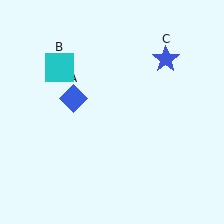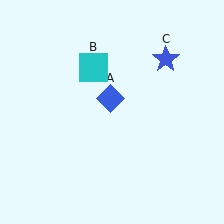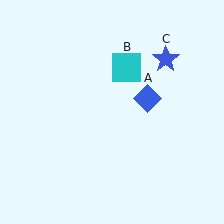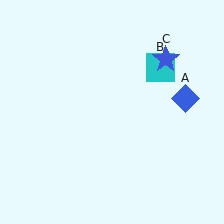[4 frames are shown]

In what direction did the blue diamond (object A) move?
The blue diamond (object A) moved right.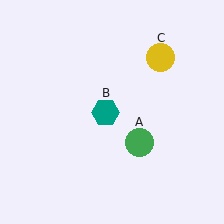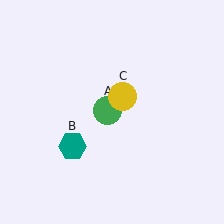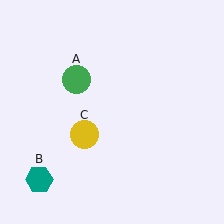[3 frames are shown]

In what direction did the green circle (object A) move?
The green circle (object A) moved up and to the left.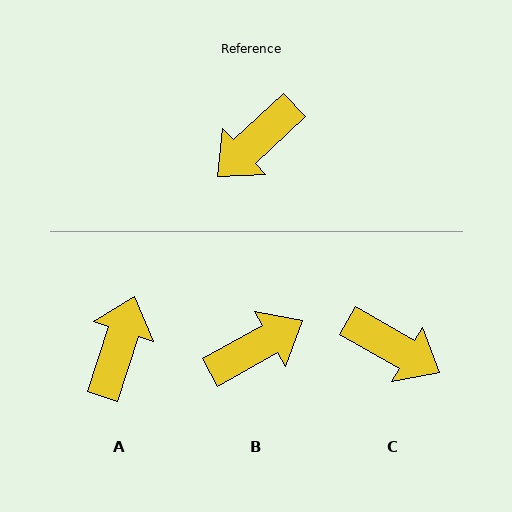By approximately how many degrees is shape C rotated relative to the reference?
Approximately 107 degrees counter-clockwise.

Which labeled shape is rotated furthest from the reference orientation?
B, about 166 degrees away.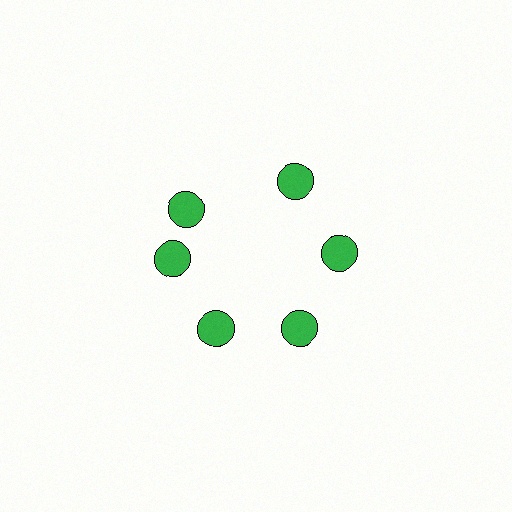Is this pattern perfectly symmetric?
No. The 6 green circles are arranged in a ring, but one element near the 11 o'clock position is rotated out of alignment along the ring, breaking the 6-fold rotational symmetry.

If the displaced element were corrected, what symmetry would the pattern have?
It would have 6-fold rotational symmetry — the pattern would map onto itself every 60 degrees.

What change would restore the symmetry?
The symmetry would be restored by rotating it back into even spacing with its neighbors so that all 6 circles sit at equal angles and equal distance from the center.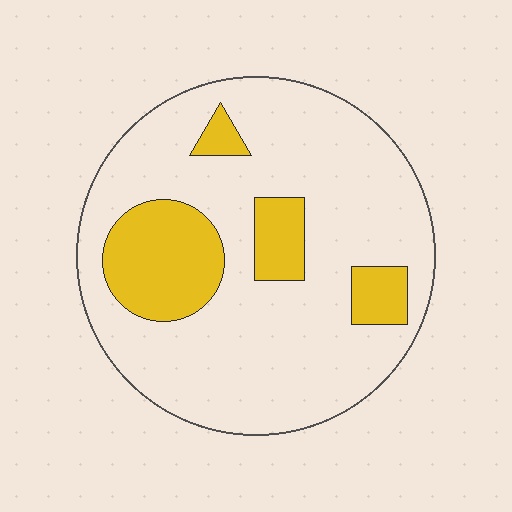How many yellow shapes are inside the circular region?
4.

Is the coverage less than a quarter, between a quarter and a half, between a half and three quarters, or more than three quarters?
Less than a quarter.